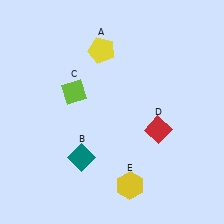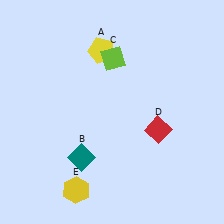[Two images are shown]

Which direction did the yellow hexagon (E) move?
The yellow hexagon (E) moved left.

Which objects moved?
The objects that moved are: the lime diamond (C), the yellow hexagon (E).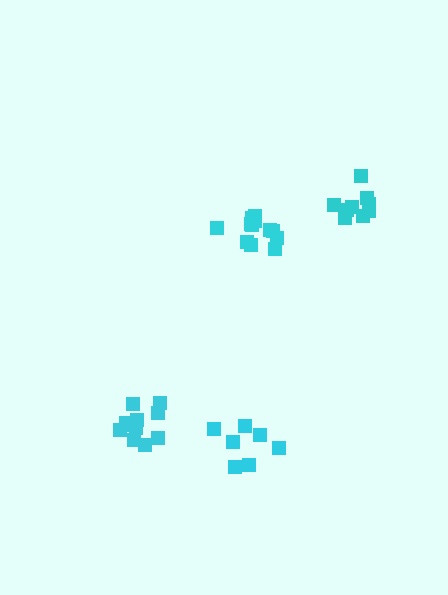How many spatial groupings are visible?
There are 4 spatial groupings.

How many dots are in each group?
Group 1: 7 dots, Group 2: 12 dots, Group 3: 11 dots, Group 4: 9 dots (39 total).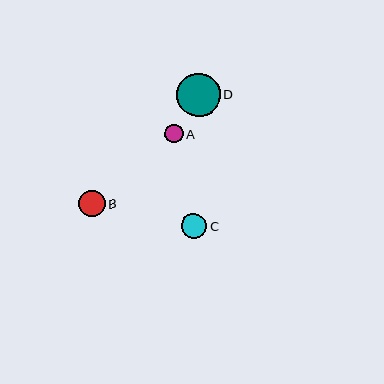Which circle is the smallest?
Circle A is the smallest with a size of approximately 18 pixels.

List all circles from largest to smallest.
From largest to smallest: D, B, C, A.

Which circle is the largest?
Circle D is the largest with a size of approximately 43 pixels.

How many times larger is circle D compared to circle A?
Circle D is approximately 2.4 times the size of circle A.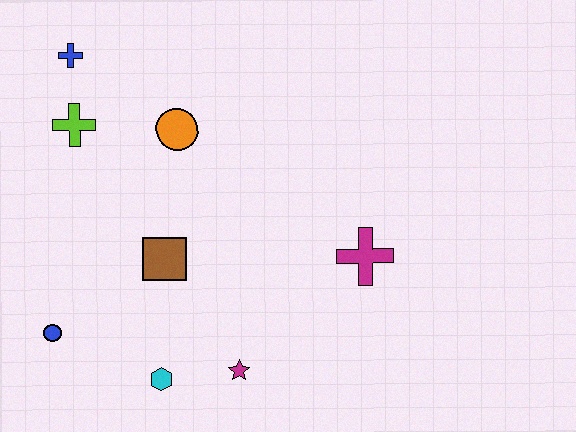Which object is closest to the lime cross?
The blue cross is closest to the lime cross.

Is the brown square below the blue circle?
No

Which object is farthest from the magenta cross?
The blue cross is farthest from the magenta cross.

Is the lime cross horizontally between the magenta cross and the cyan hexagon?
No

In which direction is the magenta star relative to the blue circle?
The magenta star is to the right of the blue circle.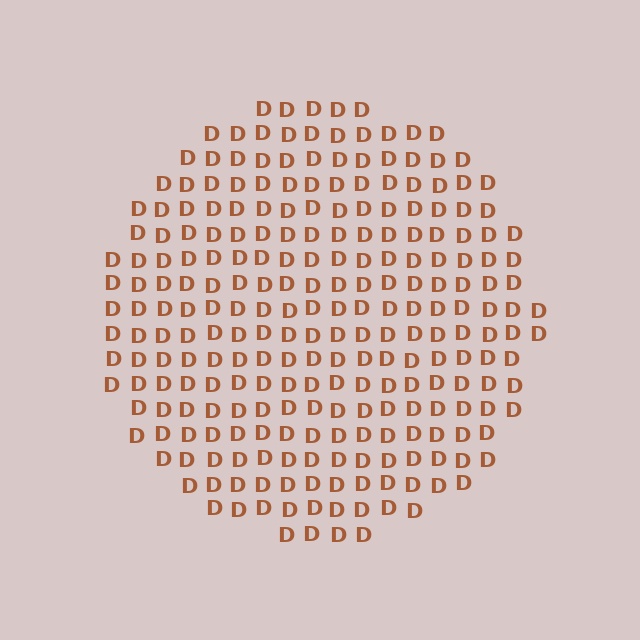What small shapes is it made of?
It is made of small letter D's.